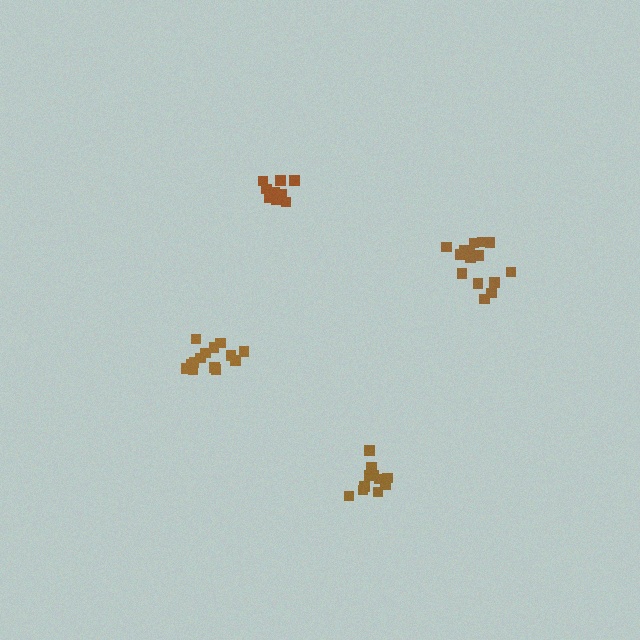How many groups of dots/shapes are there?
There are 4 groups.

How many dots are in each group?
Group 1: 14 dots, Group 2: 15 dots, Group 3: 11 dots, Group 4: 9 dots (49 total).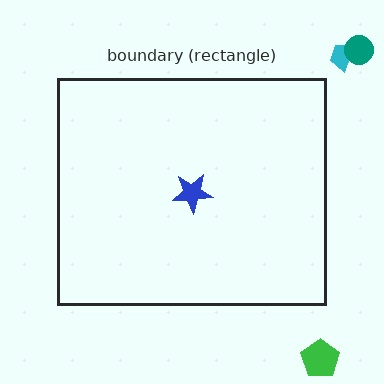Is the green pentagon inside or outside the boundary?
Outside.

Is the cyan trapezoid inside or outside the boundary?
Outside.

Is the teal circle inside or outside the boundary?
Outside.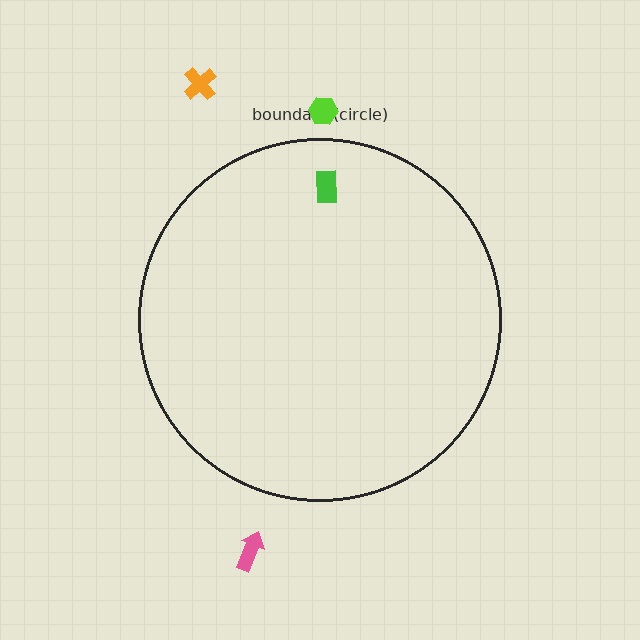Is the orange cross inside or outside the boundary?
Outside.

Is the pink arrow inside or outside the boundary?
Outside.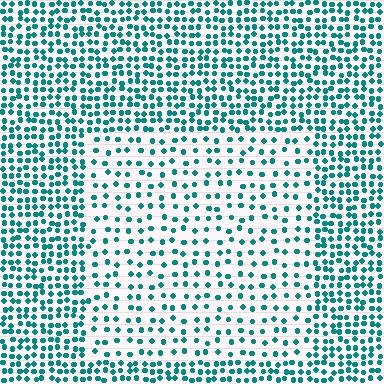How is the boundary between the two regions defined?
The boundary is defined by a change in element density (approximately 2.1x ratio). All elements are the same color, size, and shape.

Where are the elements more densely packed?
The elements are more densely packed outside the rectangle boundary.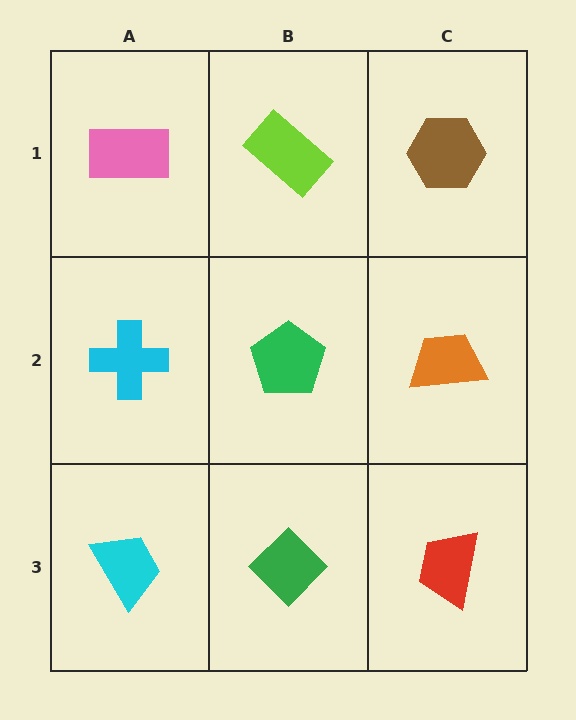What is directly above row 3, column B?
A green pentagon.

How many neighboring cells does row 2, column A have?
3.